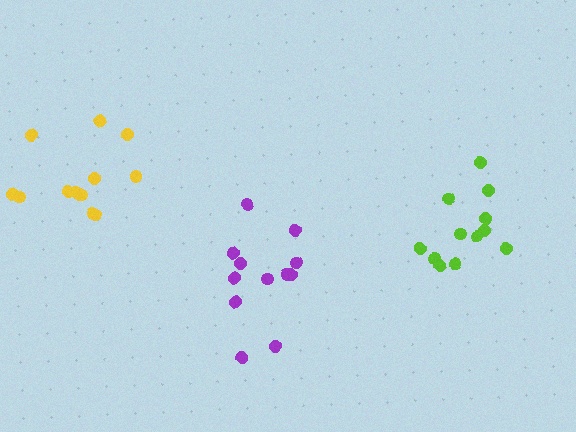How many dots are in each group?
Group 1: 12 dots, Group 2: 12 dots, Group 3: 12 dots (36 total).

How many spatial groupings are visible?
There are 3 spatial groupings.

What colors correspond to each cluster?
The clusters are colored: lime, purple, yellow.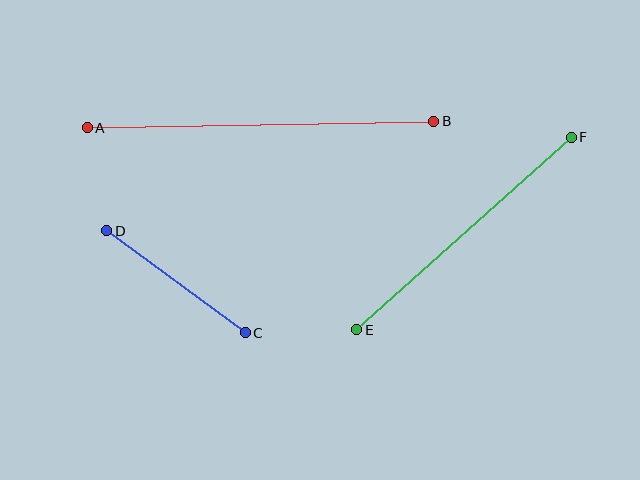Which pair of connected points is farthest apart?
Points A and B are farthest apart.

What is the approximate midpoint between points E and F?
The midpoint is at approximately (464, 234) pixels.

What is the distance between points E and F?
The distance is approximately 288 pixels.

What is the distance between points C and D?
The distance is approximately 172 pixels.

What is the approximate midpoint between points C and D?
The midpoint is at approximately (176, 282) pixels.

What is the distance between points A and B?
The distance is approximately 347 pixels.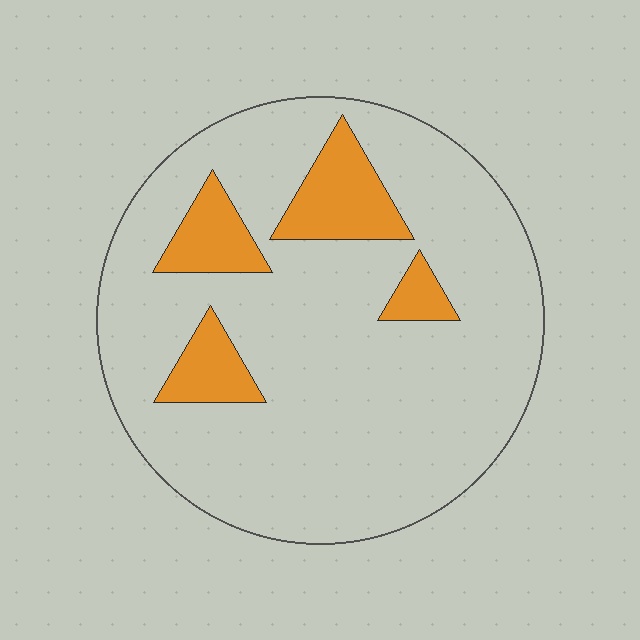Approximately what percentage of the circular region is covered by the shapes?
Approximately 15%.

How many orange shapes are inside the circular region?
4.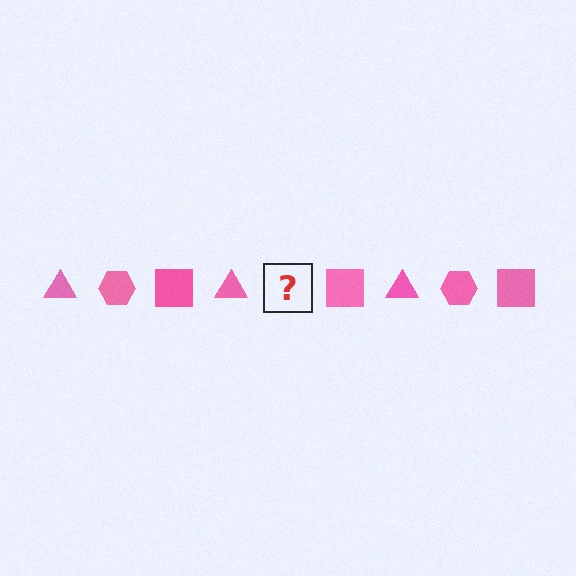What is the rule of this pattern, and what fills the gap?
The rule is that the pattern cycles through triangle, hexagon, square shapes in pink. The gap should be filled with a pink hexagon.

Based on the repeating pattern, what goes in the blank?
The blank should be a pink hexagon.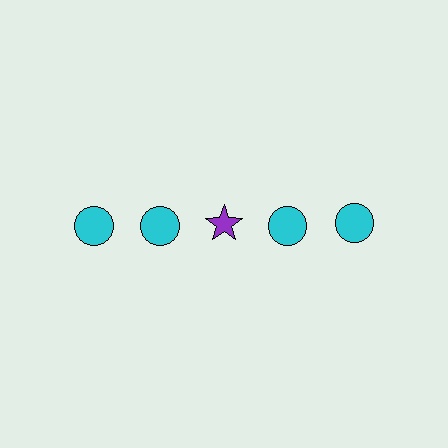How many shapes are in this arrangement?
There are 5 shapes arranged in a grid pattern.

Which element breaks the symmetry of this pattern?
The purple star in the top row, center column breaks the symmetry. All other shapes are cyan circles.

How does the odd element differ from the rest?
It differs in both color (purple instead of cyan) and shape (star instead of circle).